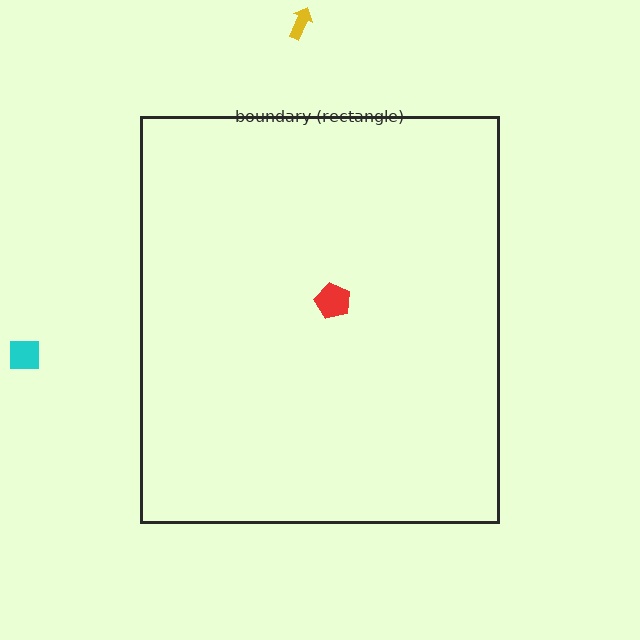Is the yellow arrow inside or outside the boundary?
Outside.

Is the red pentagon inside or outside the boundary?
Inside.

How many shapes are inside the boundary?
1 inside, 2 outside.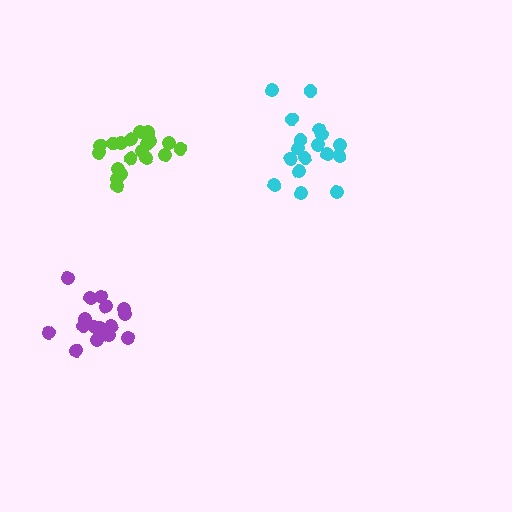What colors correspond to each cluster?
The clusters are colored: lime, cyan, purple.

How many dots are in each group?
Group 1: 19 dots, Group 2: 17 dots, Group 3: 16 dots (52 total).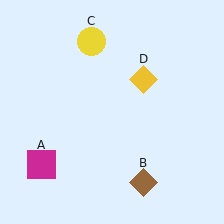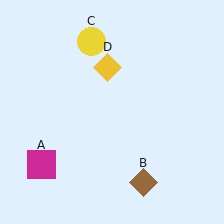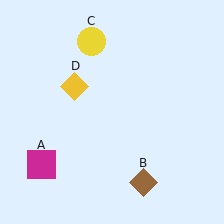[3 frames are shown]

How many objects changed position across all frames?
1 object changed position: yellow diamond (object D).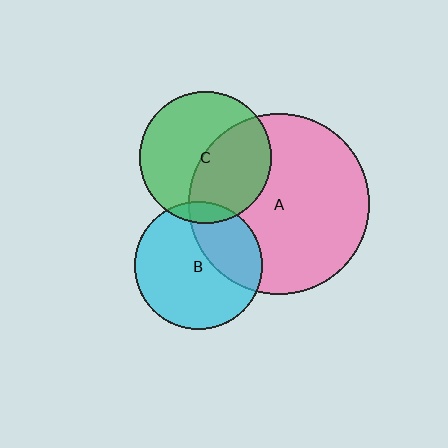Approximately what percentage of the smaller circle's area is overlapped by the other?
Approximately 10%.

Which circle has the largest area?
Circle A (pink).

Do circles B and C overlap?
Yes.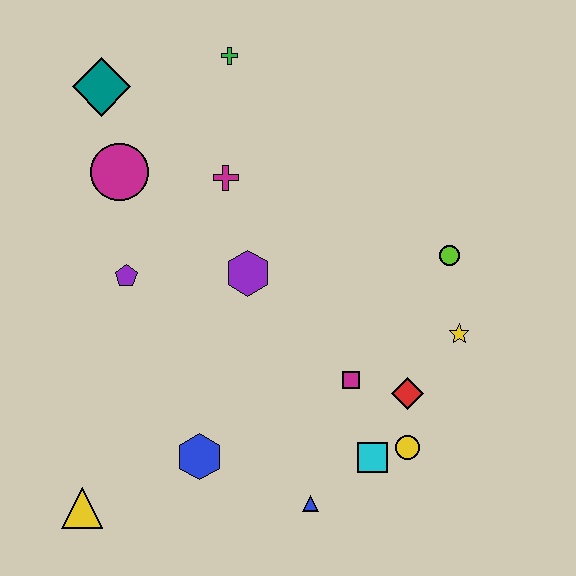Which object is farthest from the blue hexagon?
The green cross is farthest from the blue hexagon.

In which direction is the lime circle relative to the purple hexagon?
The lime circle is to the right of the purple hexagon.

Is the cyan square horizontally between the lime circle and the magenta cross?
Yes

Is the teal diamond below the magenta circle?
No